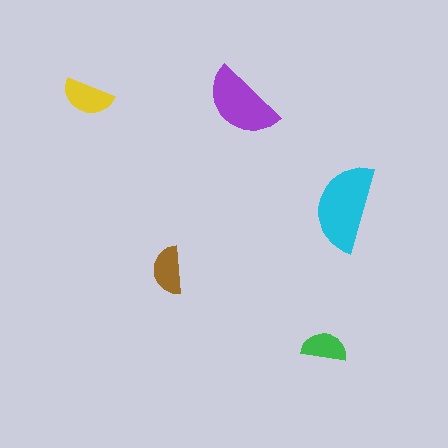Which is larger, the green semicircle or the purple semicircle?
The purple one.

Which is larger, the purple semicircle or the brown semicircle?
The purple one.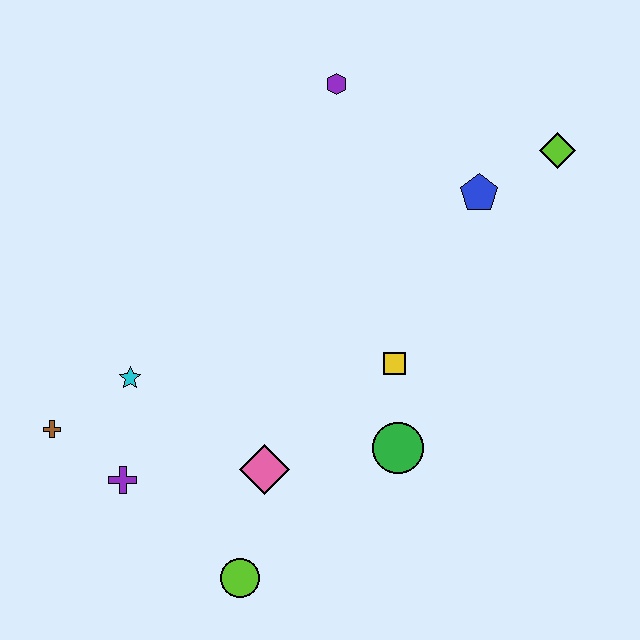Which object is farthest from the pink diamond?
The lime diamond is farthest from the pink diamond.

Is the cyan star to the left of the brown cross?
No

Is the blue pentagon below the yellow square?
No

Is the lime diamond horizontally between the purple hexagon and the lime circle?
No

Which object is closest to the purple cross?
The brown cross is closest to the purple cross.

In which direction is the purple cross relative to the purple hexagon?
The purple cross is below the purple hexagon.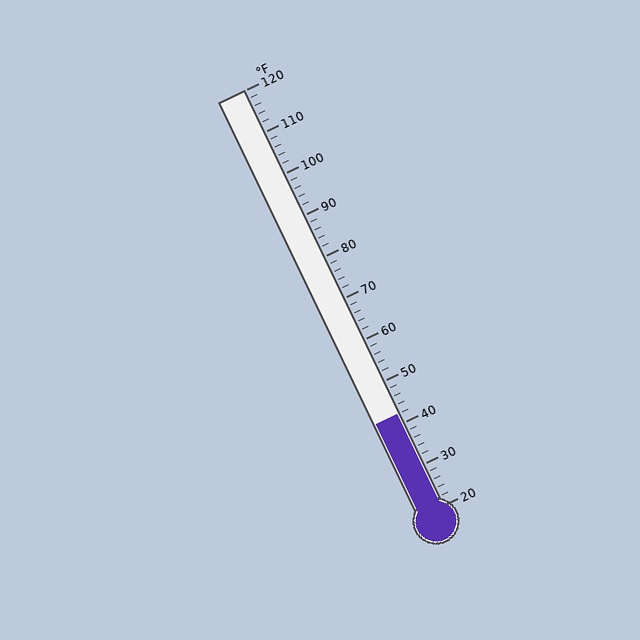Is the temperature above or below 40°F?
The temperature is above 40°F.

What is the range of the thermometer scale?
The thermometer scale ranges from 20°F to 120°F.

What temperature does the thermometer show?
The thermometer shows approximately 42°F.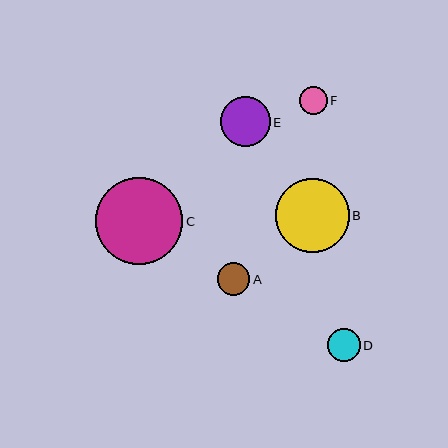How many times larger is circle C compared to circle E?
Circle C is approximately 1.7 times the size of circle E.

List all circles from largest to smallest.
From largest to smallest: C, B, E, D, A, F.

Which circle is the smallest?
Circle F is the smallest with a size of approximately 28 pixels.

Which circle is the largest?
Circle C is the largest with a size of approximately 87 pixels.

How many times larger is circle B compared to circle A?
Circle B is approximately 2.3 times the size of circle A.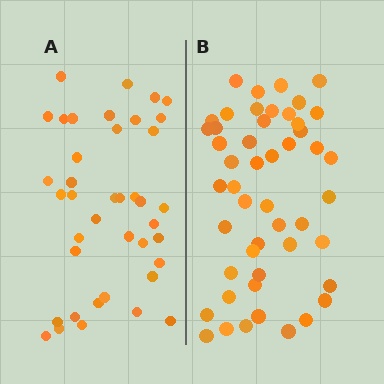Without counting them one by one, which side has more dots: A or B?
Region B (the right region) has more dots.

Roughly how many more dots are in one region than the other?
Region B has roughly 8 or so more dots than region A.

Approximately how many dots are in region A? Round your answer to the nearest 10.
About 40 dots.